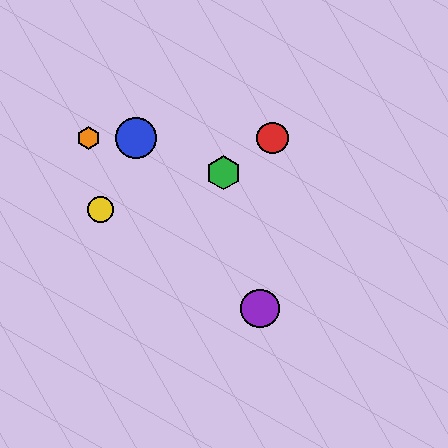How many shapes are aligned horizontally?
3 shapes (the red circle, the blue circle, the orange hexagon) are aligned horizontally.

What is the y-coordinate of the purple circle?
The purple circle is at y≈308.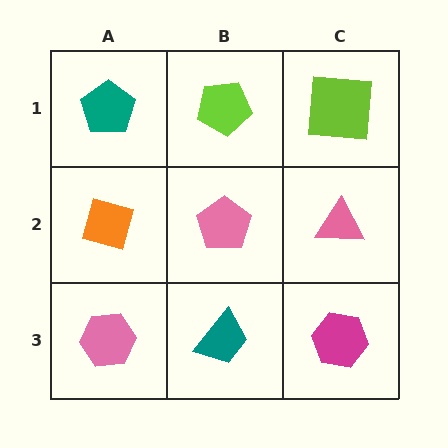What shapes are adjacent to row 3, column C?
A pink triangle (row 2, column C), a teal trapezoid (row 3, column B).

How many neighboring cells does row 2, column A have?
3.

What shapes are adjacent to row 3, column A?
An orange diamond (row 2, column A), a teal trapezoid (row 3, column B).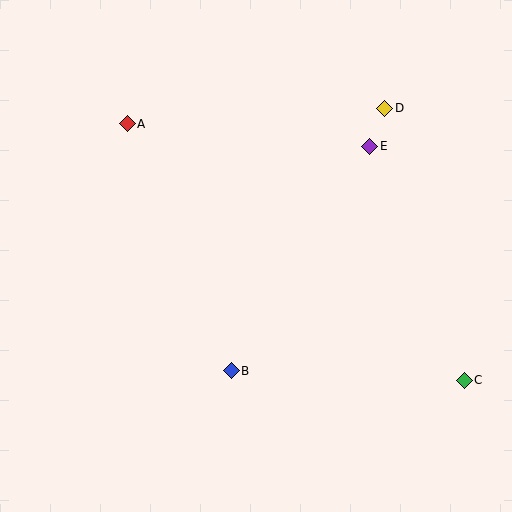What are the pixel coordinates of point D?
Point D is at (385, 108).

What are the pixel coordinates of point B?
Point B is at (231, 371).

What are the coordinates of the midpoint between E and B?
The midpoint between E and B is at (300, 258).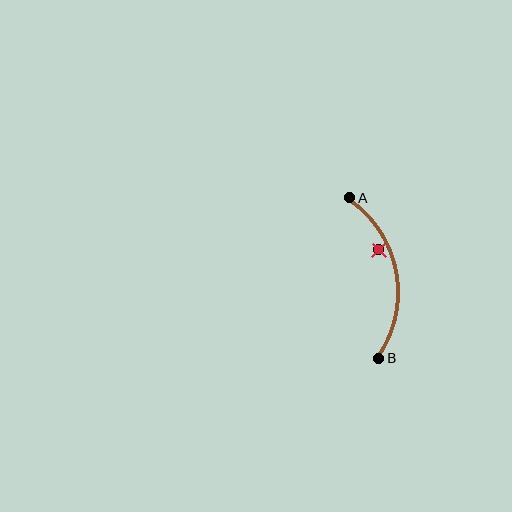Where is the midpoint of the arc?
The arc midpoint is the point on the curve farthest from the straight line joining A and B. It sits to the right of that line.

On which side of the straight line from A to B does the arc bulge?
The arc bulges to the right of the straight line connecting A and B.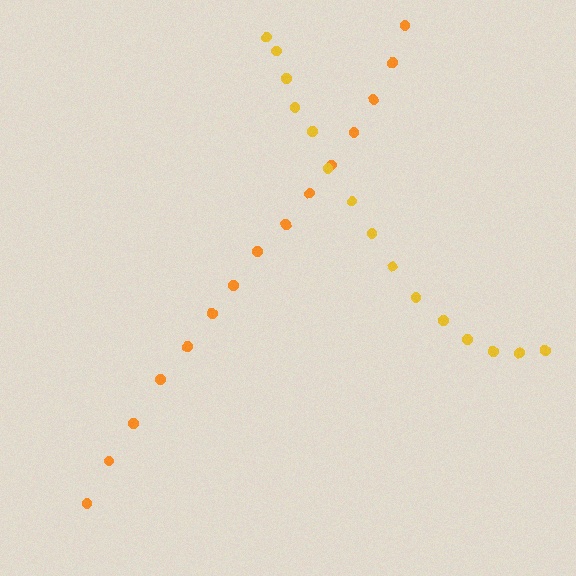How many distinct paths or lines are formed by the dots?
There are 2 distinct paths.